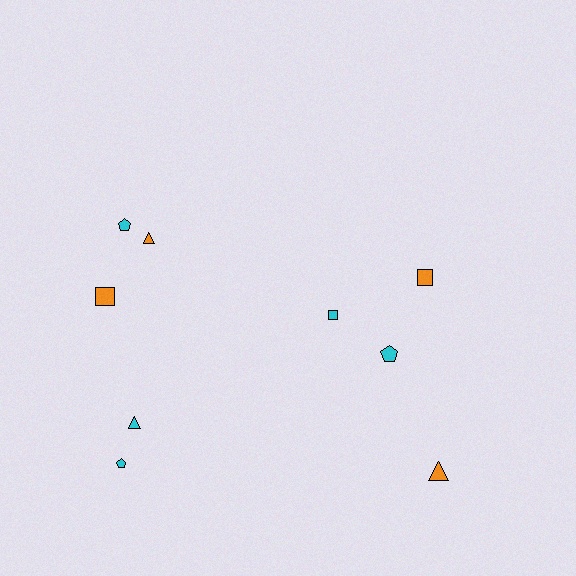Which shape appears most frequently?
Square, with 3 objects.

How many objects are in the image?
There are 9 objects.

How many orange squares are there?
There are 2 orange squares.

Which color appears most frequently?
Cyan, with 5 objects.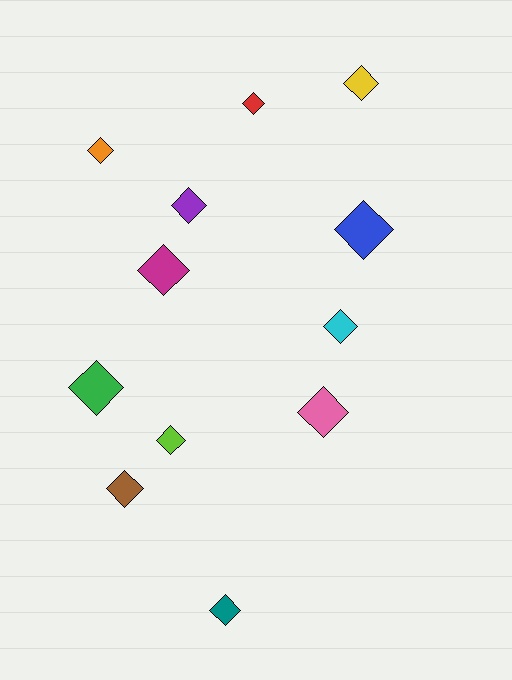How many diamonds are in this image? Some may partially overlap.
There are 12 diamonds.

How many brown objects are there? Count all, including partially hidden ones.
There is 1 brown object.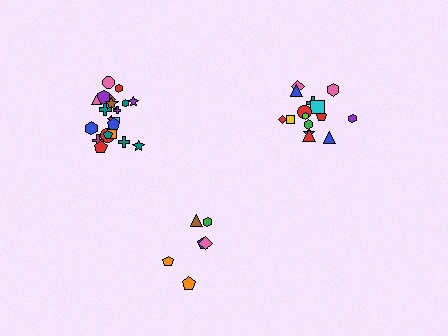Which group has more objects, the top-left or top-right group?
The top-left group.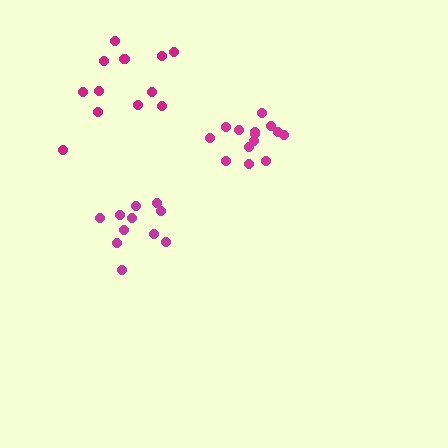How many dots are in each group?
Group 1: 11 dots, Group 2: 12 dots, Group 3: 14 dots (37 total).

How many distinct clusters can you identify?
There are 3 distinct clusters.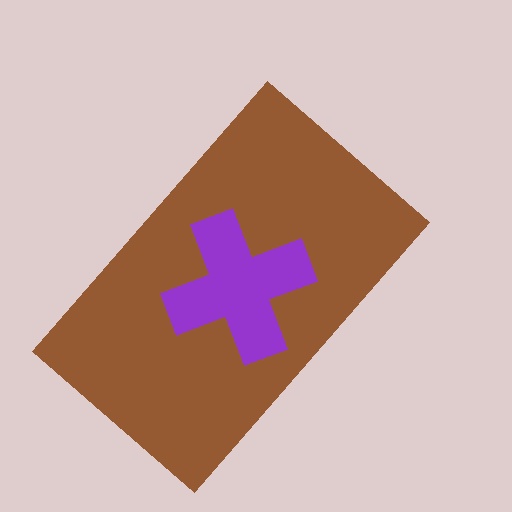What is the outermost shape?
The brown rectangle.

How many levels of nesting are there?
2.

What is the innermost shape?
The purple cross.